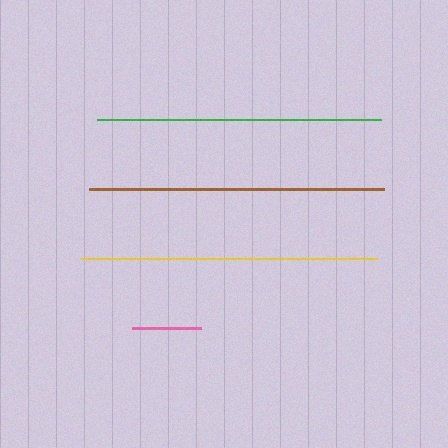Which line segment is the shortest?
The pink line is the shortest at approximately 68 pixels.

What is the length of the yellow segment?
The yellow segment is approximately 297 pixels long.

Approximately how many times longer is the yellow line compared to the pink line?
The yellow line is approximately 4.4 times the length of the pink line.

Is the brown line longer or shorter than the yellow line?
The yellow line is longer than the brown line.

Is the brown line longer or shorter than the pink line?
The brown line is longer than the pink line.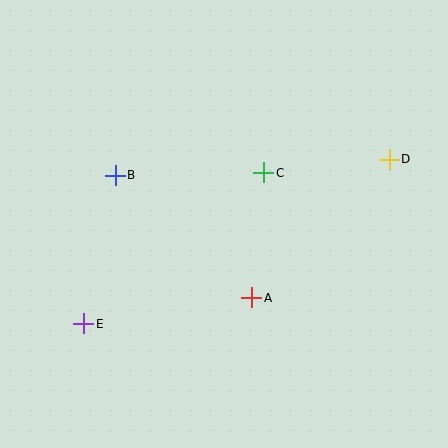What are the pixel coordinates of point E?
Point E is at (84, 324).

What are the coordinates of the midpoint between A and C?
The midpoint between A and C is at (258, 235).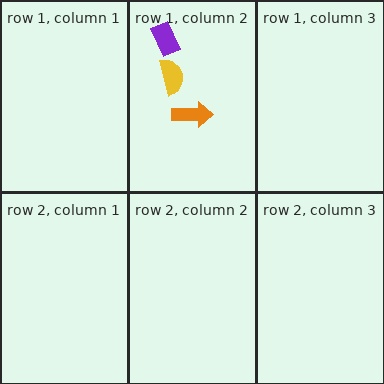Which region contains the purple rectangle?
The row 1, column 2 region.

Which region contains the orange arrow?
The row 1, column 2 region.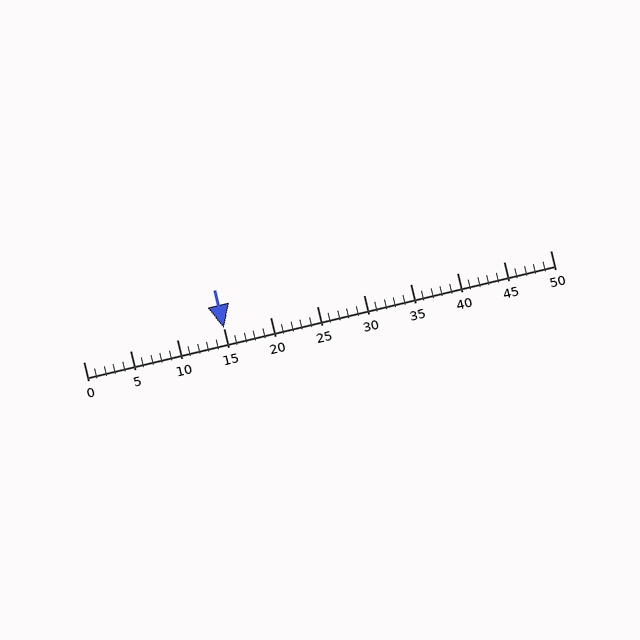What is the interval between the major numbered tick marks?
The major tick marks are spaced 5 units apart.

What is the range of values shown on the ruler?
The ruler shows values from 0 to 50.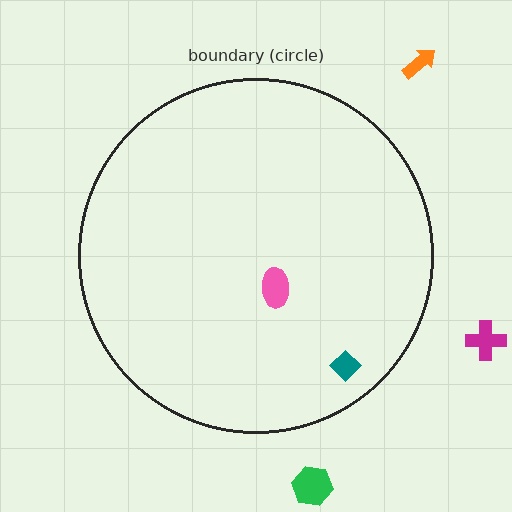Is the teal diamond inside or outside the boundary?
Inside.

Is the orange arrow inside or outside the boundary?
Outside.